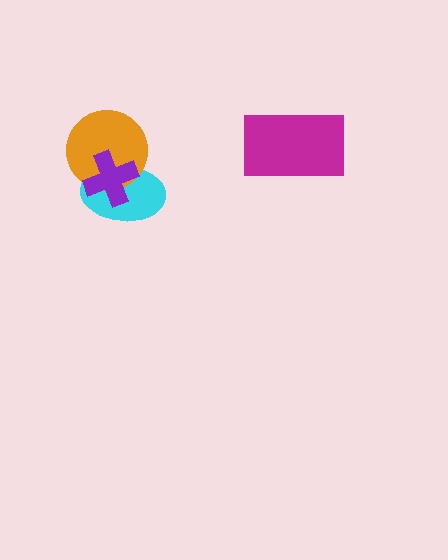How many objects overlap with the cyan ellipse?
2 objects overlap with the cyan ellipse.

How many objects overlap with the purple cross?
2 objects overlap with the purple cross.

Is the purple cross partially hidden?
No, no other shape covers it.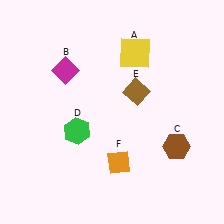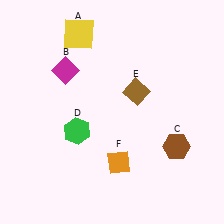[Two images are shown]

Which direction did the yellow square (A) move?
The yellow square (A) moved left.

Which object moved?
The yellow square (A) moved left.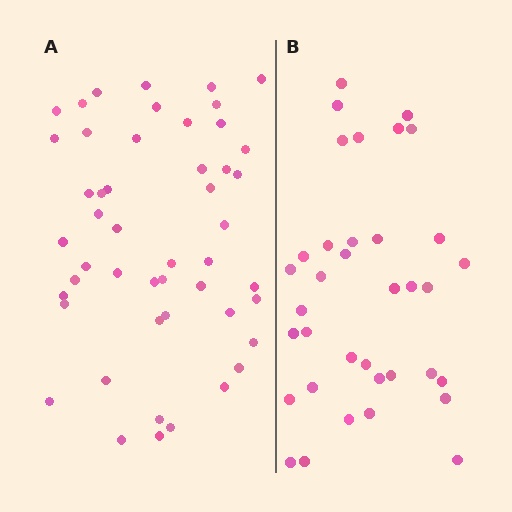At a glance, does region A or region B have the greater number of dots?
Region A (the left region) has more dots.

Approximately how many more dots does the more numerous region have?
Region A has approximately 15 more dots than region B.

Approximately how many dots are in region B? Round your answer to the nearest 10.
About 40 dots. (The exact count is 36, which rounds to 40.)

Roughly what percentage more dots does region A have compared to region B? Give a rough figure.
About 35% more.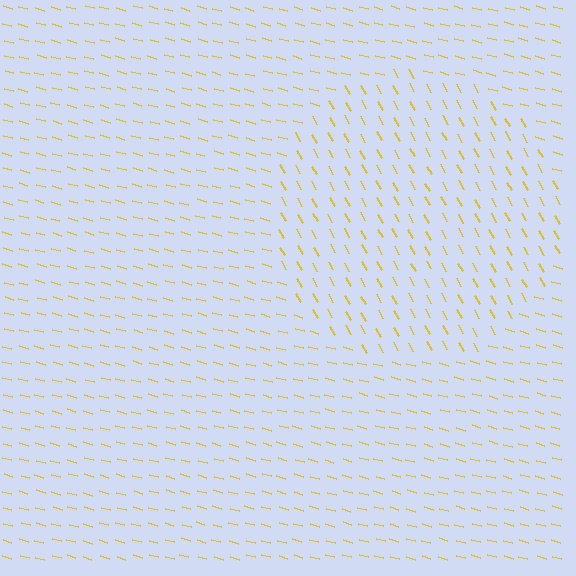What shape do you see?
I see a circle.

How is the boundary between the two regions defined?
The boundary is defined purely by a change in line orientation (approximately 45 degrees difference). All lines are the same color and thickness.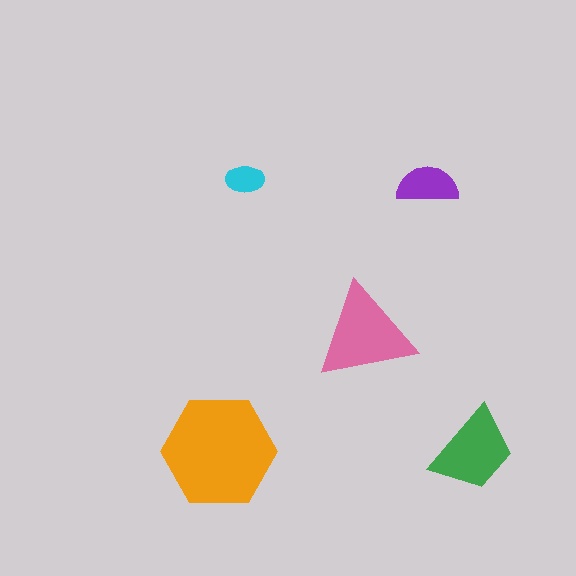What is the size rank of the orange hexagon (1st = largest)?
1st.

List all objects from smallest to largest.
The cyan ellipse, the purple semicircle, the green trapezoid, the pink triangle, the orange hexagon.